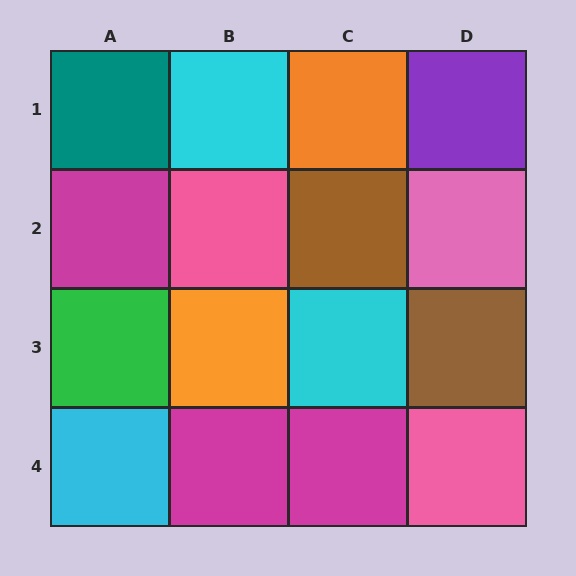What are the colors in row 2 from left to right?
Magenta, pink, brown, pink.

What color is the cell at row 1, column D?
Purple.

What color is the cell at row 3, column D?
Brown.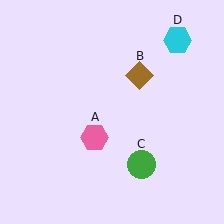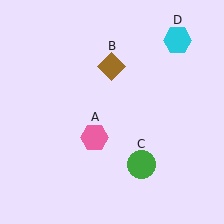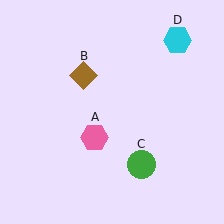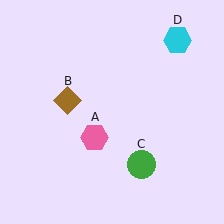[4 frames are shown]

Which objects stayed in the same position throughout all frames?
Pink hexagon (object A) and green circle (object C) and cyan hexagon (object D) remained stationary.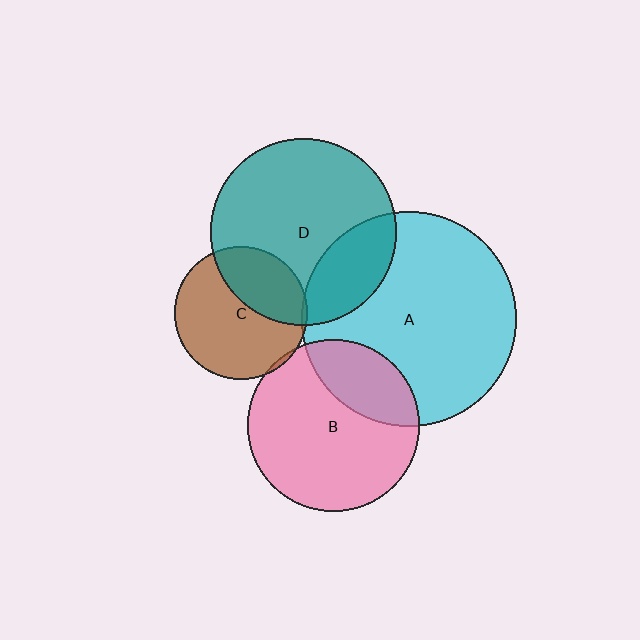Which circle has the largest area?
Circle A (cyan).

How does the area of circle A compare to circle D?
Approximately 1.3 times.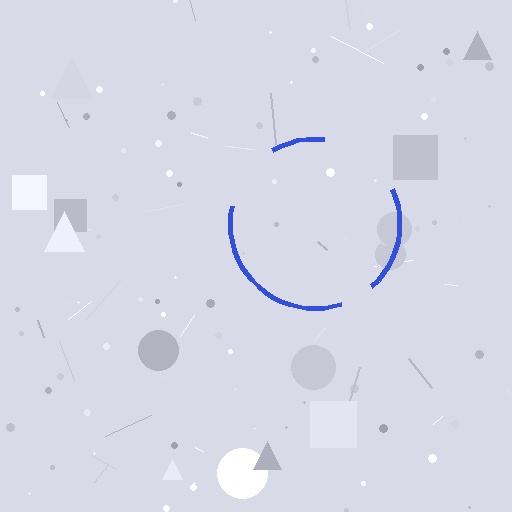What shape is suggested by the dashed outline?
The dashed outline suggests a circle.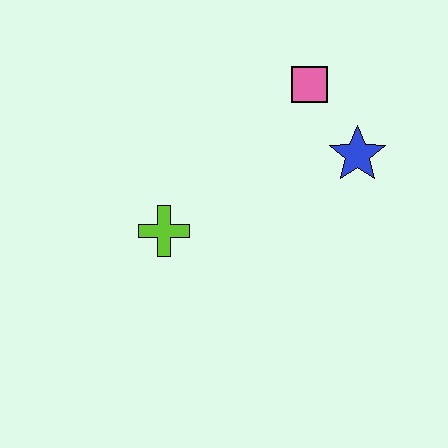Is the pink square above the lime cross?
Yes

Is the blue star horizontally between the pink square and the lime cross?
No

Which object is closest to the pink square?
The blue star is closest to the pink square.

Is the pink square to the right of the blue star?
No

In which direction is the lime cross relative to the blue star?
The lime cross is to the left of the blue star.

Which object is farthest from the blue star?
The lime cross is farthest from the blue star.